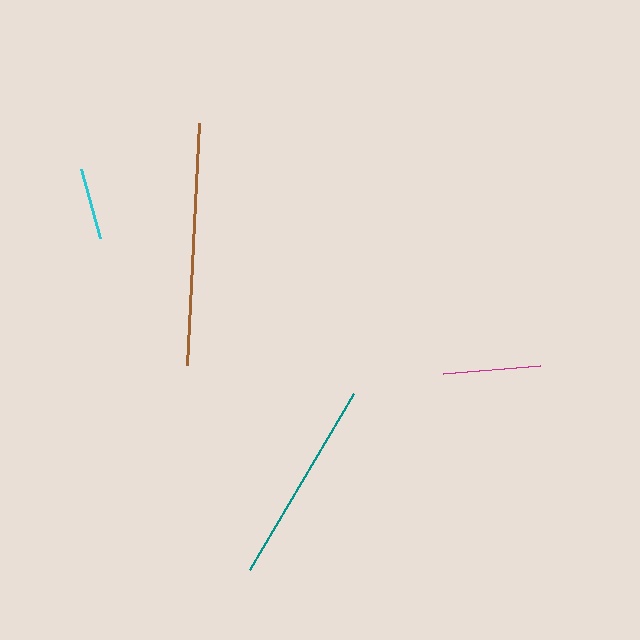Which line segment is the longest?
The brown line is the longest at approximately 243 pixels.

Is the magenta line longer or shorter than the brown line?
The brown line is longer than the magenta line.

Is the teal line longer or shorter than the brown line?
The brown line is longer than the teal line.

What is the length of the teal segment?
The teal segment is approximately 205 pixels long.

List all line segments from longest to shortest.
From longest to shortest: brown, teal, magenta, cyan.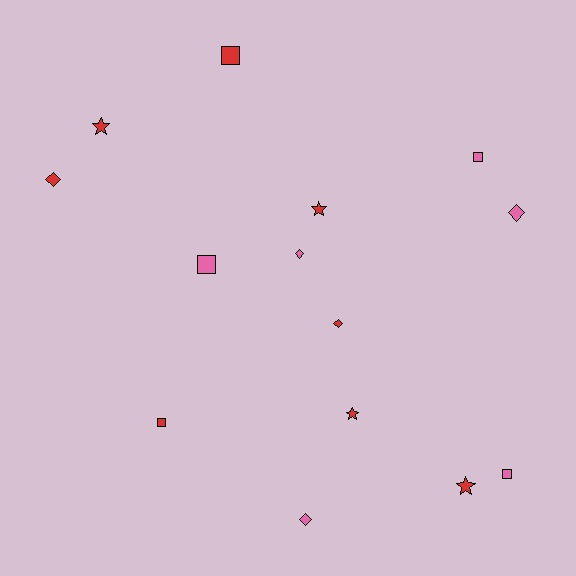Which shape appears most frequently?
Square, with 5 objects.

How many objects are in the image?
There are 14 objects.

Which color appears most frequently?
Red, with 8 objects.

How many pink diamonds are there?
There are 3 pink diamonds.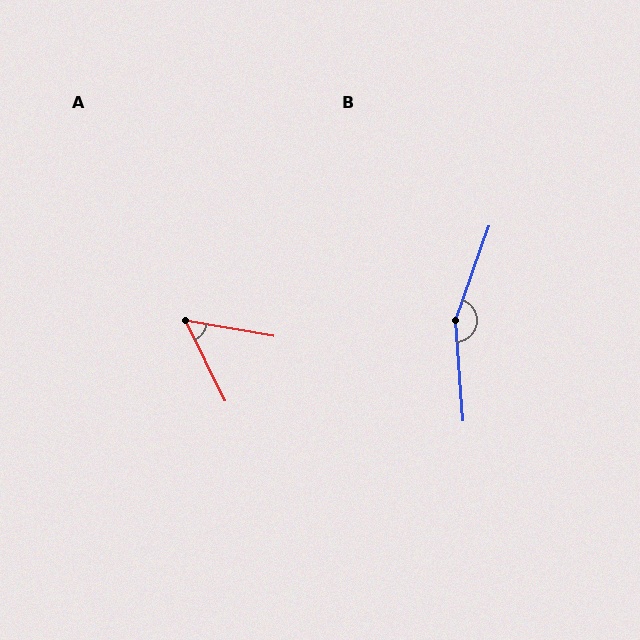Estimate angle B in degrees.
Approximately 156 degrees.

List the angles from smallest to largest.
A (54°), B (156°).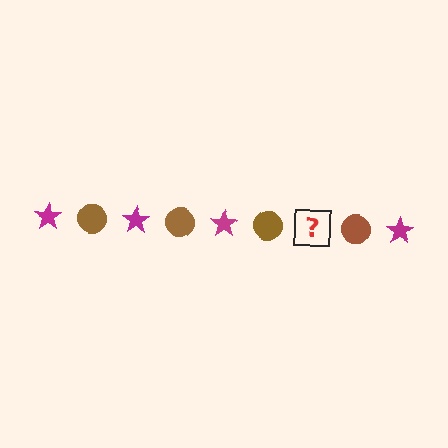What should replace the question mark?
The question mark should be replaced with a magenta star.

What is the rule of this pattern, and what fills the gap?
The rule is that the pattern alternates between magenta star and brown circle. The gap should be filled with a magenta star.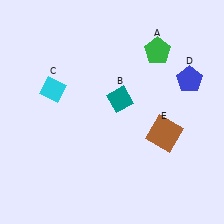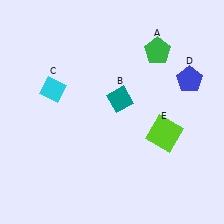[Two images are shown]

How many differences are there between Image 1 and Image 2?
There is 1 difference between the two images.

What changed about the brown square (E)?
In Image 1, E is brown. In Image 2, it changed to lime.